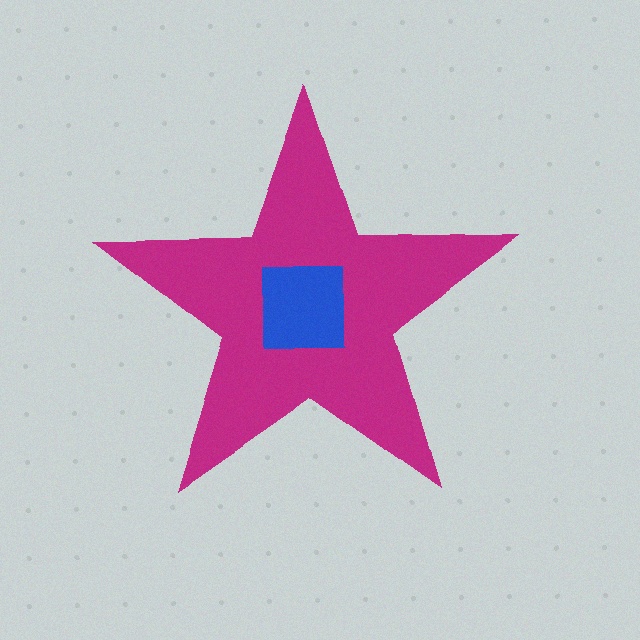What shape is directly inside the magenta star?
The blue square.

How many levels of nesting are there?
2.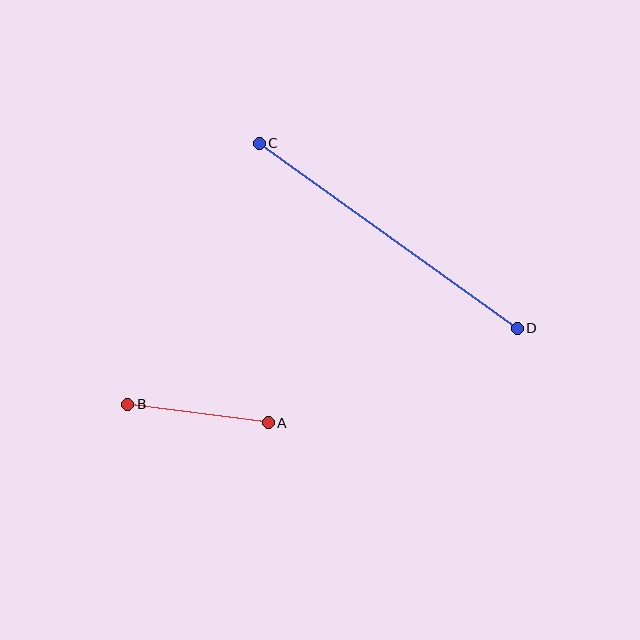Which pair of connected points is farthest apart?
Points C and D are farthest apart.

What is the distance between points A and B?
The distance is approximately 142 pixels.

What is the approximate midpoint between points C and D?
The midpoint is at approximately (388, 236) pixels.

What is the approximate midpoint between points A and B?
The midpoint is at approximately (198, 414) pixels.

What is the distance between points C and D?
The distance is approximately 317 pixels.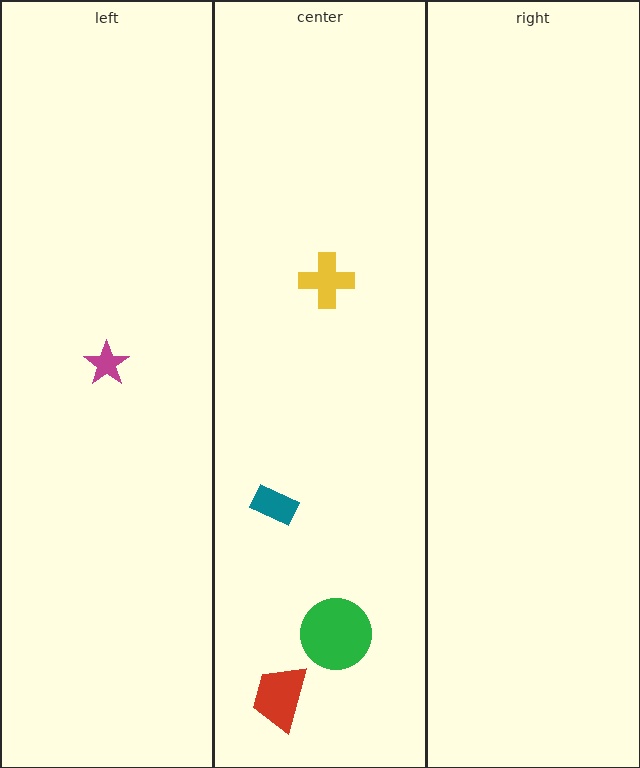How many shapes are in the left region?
1.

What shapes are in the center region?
The teal rectangle, the green circle, the red trapezoid, the yellow cross.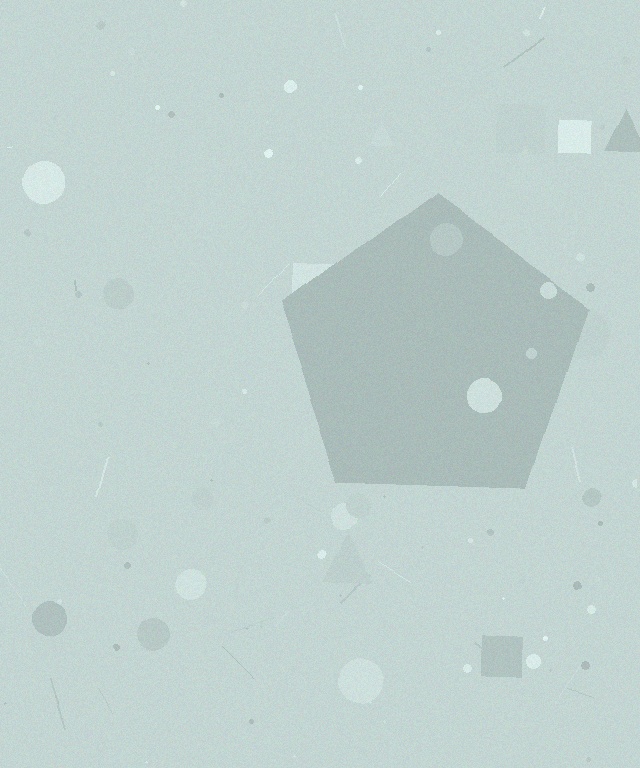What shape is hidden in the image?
A pentagon is hidden in the image.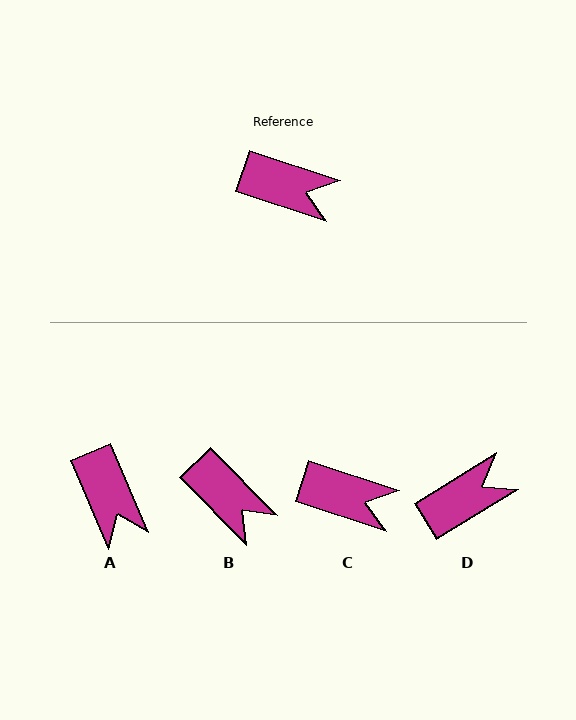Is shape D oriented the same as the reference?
No, it is off by about 50 degrees.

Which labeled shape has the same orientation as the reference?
C.